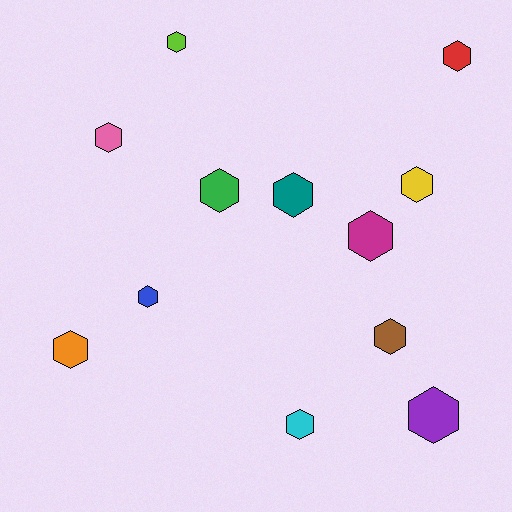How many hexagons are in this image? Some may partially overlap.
There are 12 hexagons.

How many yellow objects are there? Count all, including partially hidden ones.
There is 1 yellow object.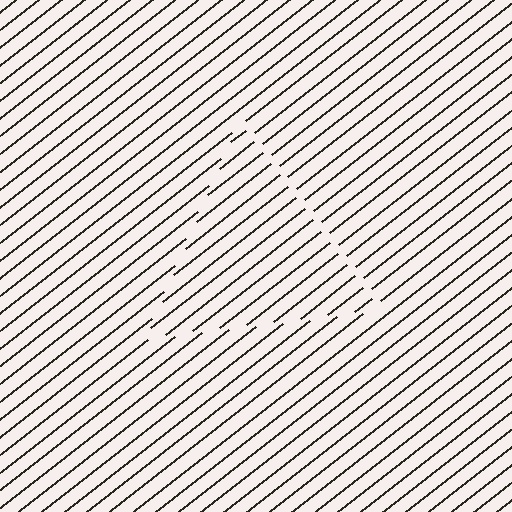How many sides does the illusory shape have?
3 sides — the line-ends trace a triangle.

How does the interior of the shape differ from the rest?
The interior of the shape contains the same grating, shifted by half a period — the contour is defined by the phase discontinuity where line-ends from the inner and outer gratings abut.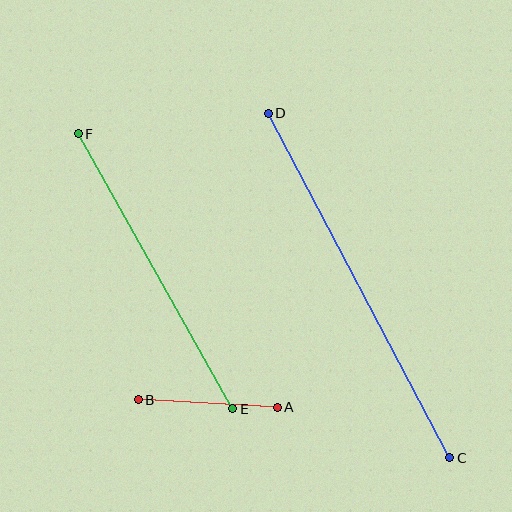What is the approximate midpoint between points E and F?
The midpoint is at approximately (155, 271) pixels.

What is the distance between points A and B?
The distance is approximately 140 pixels.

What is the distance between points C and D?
The distance is approximately 389 pixels.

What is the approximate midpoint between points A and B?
The midpoint is at approximately (208, 403) pixels.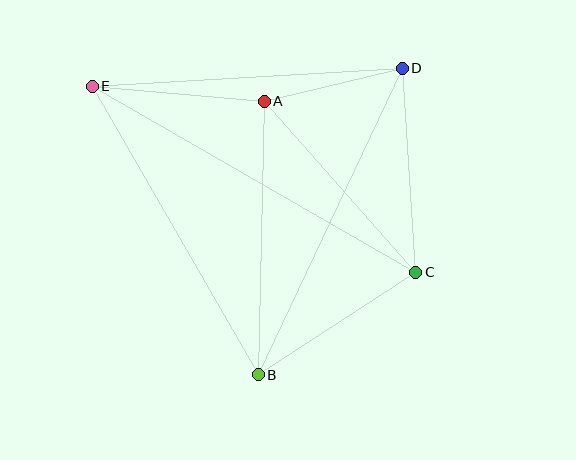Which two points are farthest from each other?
Points C and E are farthest from each other.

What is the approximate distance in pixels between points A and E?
The distance between A and E is approximately 172 pixels.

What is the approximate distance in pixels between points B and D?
The distance between B and D is approximately 338 pixels.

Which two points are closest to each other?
Points A and D are closest to each other.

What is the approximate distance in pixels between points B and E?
The distance between B and E is approximately 333 pixels.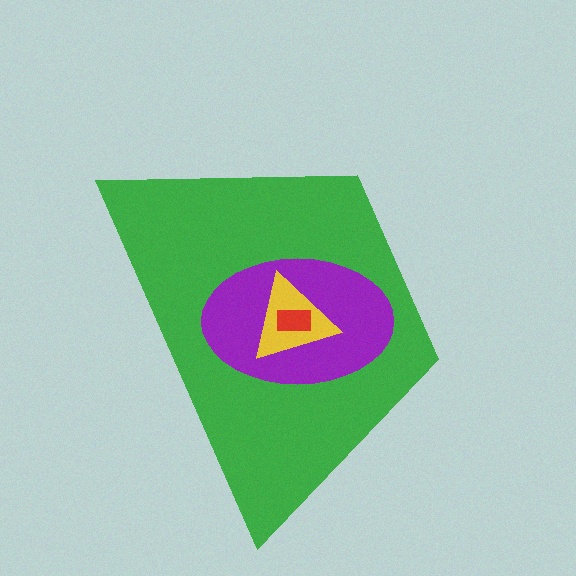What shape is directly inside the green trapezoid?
The purple ellipse.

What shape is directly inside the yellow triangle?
The red rectangle.